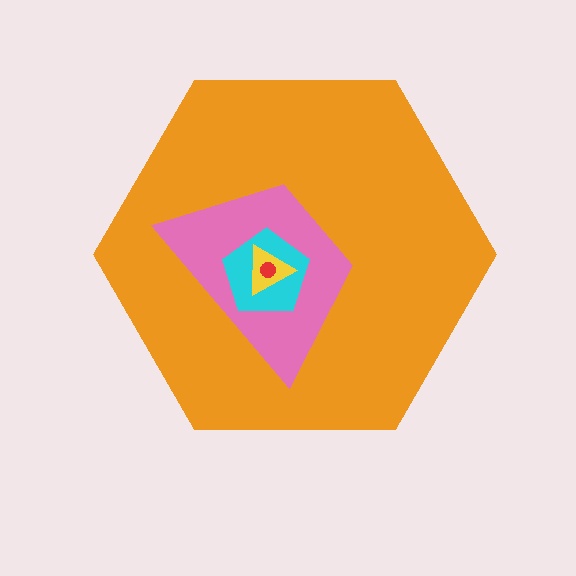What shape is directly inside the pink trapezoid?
The cyan pentagon.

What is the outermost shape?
The orange hexagon.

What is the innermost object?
The red circle.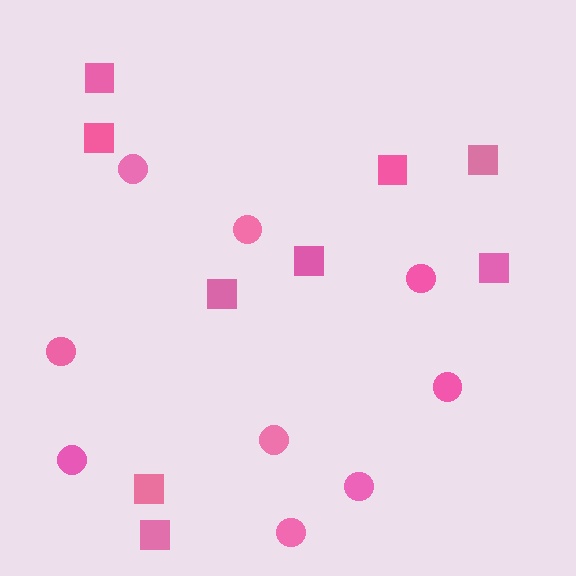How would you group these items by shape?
There are 2 groups: one group of circles (9) and one group of squares (9).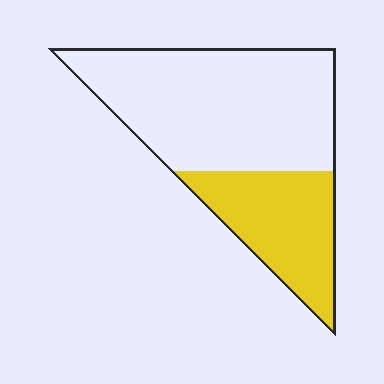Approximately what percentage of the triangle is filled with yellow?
Approximately 35%.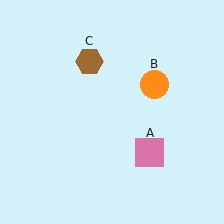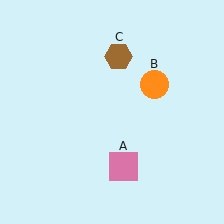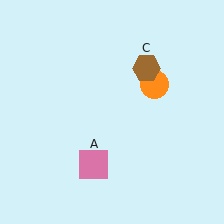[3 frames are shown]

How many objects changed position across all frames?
2 objects changed position: pink square (object A), brown hexagon (object C).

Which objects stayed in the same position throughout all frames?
Orange circle (object B) remained stationary.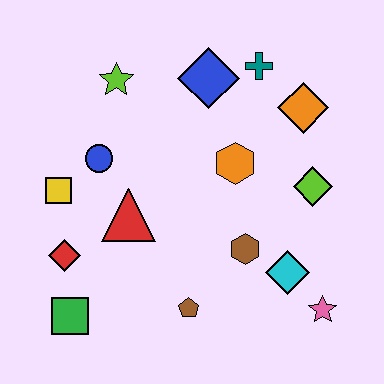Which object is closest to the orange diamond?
The teal cross is closest to the orange diamond.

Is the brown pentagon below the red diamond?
Yes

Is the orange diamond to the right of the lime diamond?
No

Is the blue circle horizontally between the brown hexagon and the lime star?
No